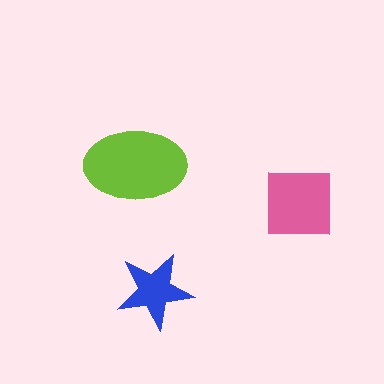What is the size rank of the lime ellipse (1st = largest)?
1st.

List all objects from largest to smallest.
The lime ellipse, the pink square, the blue star.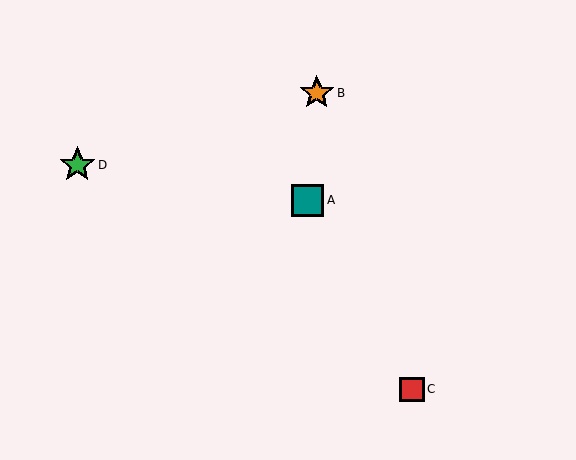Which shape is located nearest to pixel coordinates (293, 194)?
The teal square (labeled A) at (308, 200) is nearest to that location.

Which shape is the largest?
The green star (labeled D) is the largest.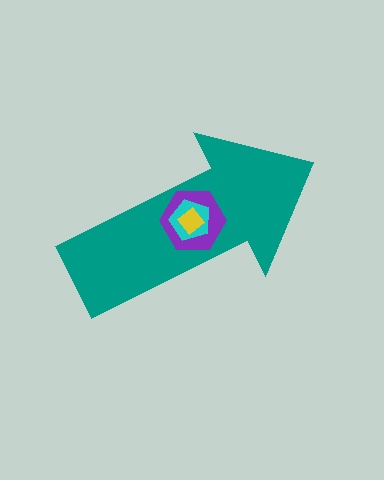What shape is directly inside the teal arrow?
The purple hexagon.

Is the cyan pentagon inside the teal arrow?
Yes.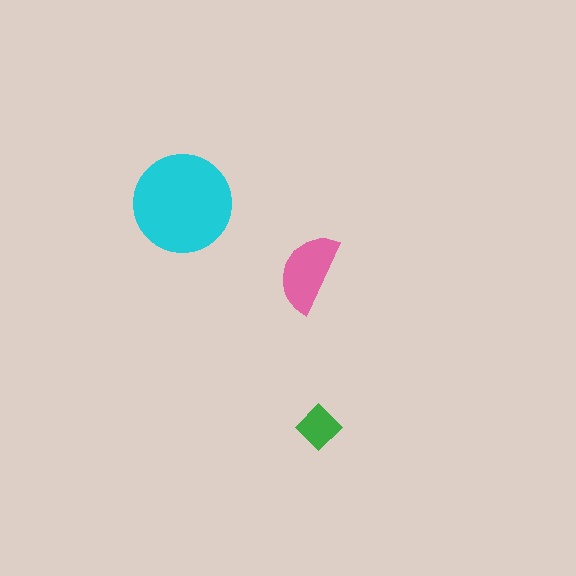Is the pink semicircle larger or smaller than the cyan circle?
Smaller.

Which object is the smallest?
The green diamond.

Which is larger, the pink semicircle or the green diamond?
The pink semicircle.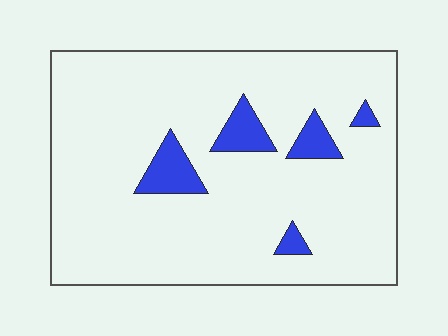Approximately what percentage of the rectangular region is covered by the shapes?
Approximately 10%.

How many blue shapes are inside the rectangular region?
5.